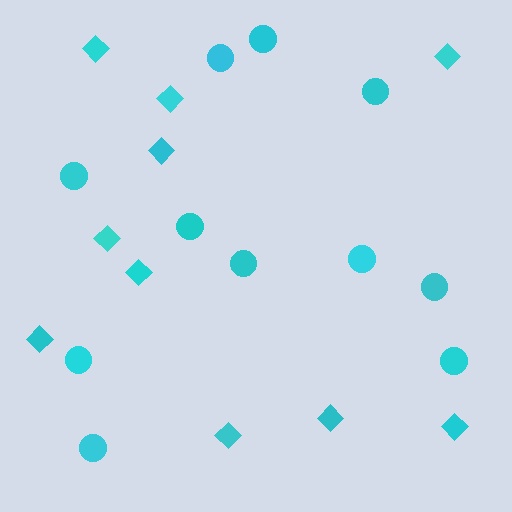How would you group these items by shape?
There are 2 groups: one group of diamonds (10) and one group of circles (11).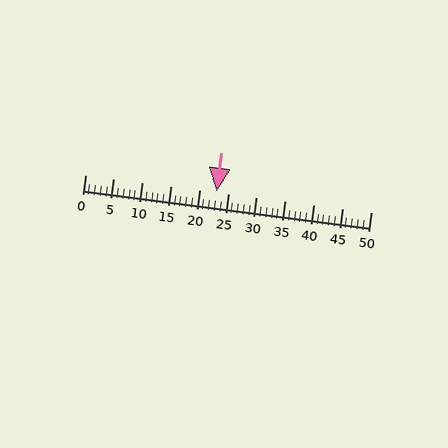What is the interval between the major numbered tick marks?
The major tick marks are spaced 5 units apart.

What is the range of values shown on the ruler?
The ruler shows values from 0 to 50.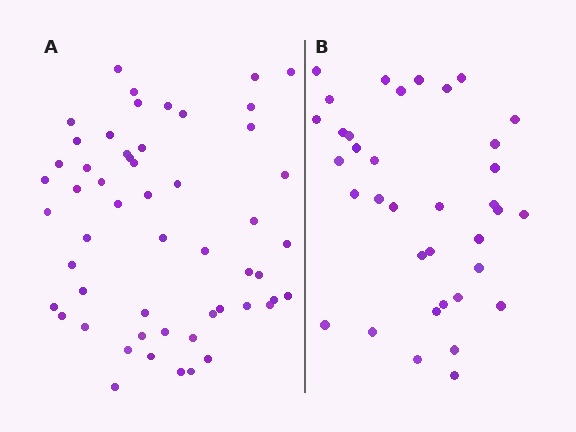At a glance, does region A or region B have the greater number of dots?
Region A (the left region) has more dots.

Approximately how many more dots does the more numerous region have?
Region A has approximately 20 more dots than region B.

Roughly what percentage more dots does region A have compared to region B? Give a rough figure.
About 50% more.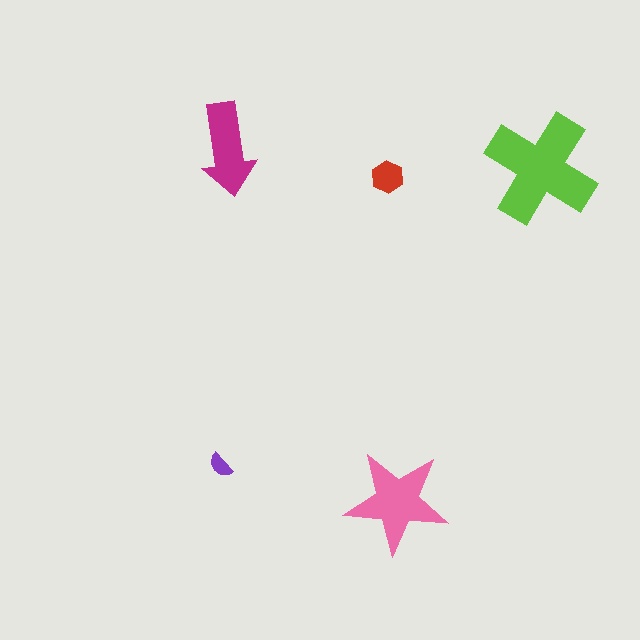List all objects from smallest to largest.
The purple semicircle, the red hexagon, the magenta arrow, the pink star, the lime cross.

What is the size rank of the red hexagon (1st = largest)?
4th.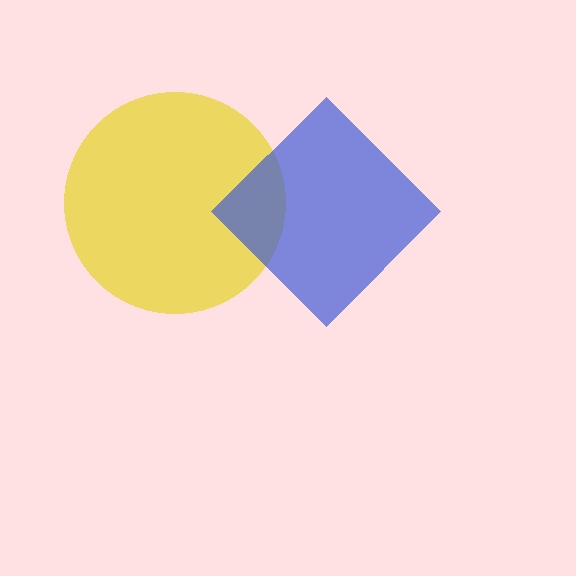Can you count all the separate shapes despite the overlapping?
Yes, there are 2 separate shapes.